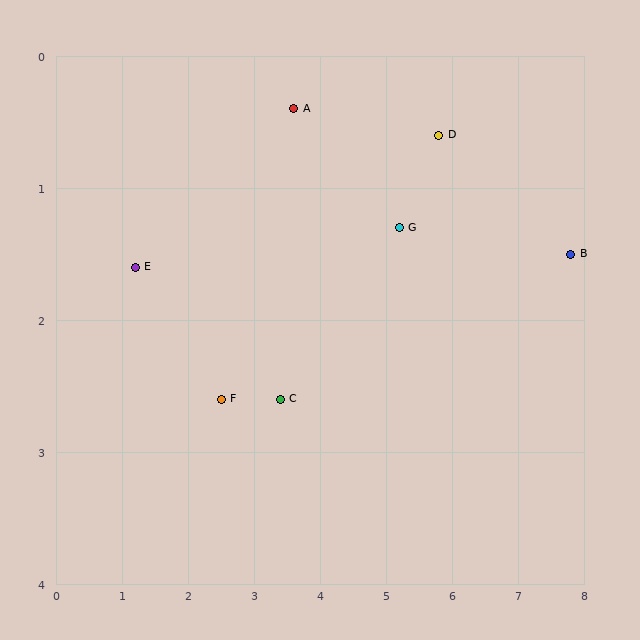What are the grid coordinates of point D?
Point D is at approximately (5.8, 0.6).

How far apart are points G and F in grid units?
Points G and F are about 3.0 grid units apart.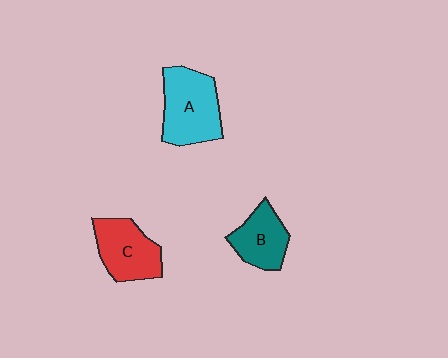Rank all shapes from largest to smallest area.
From largest to smallest: A (cyan), C (red), B (teal).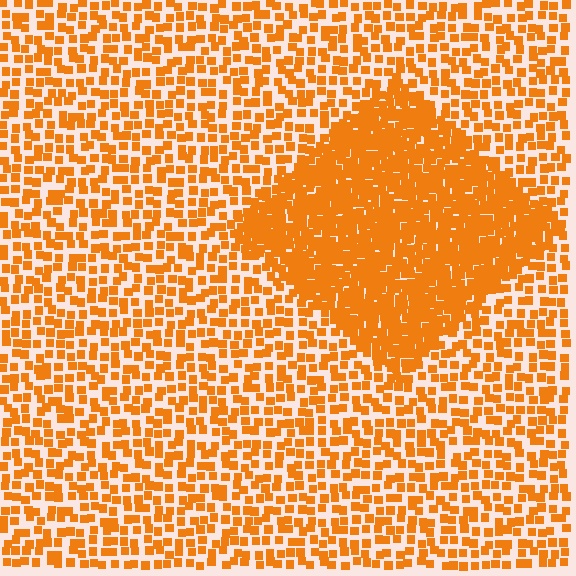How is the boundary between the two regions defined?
The boundary is defined by a change in element density (approximately 2.3x ratio). All elements are the same color, size, and shape.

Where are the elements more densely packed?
The elements are more densely packed inside the diamond boundary.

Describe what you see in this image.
The image contains small orange elements arranged at two different densities. A diamond-shaped region is visible where the elements are more densely packed than the surrounding area.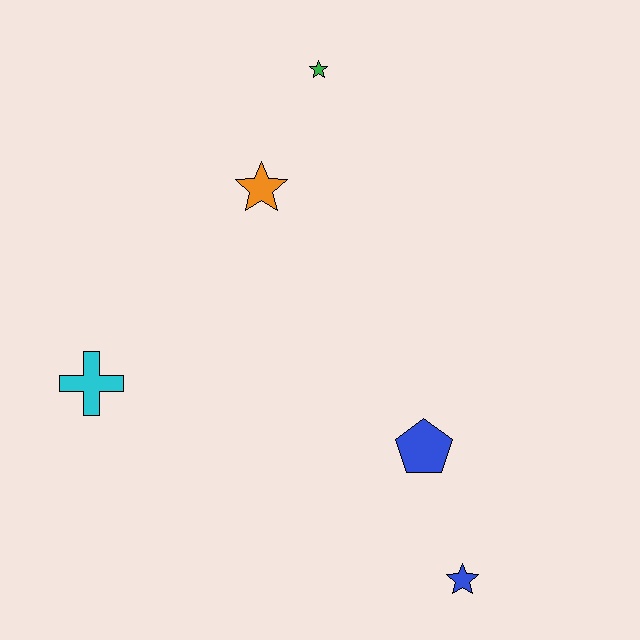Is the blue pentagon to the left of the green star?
No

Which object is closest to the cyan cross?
The orange star is closest to the cyan cross.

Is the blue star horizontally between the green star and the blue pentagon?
No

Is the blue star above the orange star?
No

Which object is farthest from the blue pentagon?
The green star is farthest from the blue pentagon.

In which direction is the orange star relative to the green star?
The orange star is below the green star.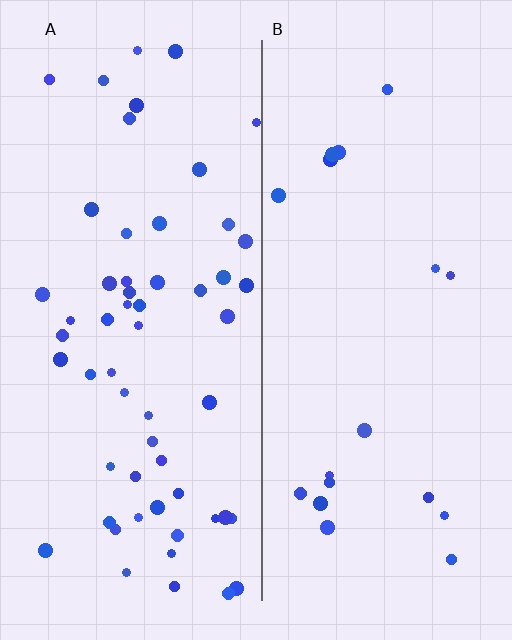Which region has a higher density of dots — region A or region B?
A (the left).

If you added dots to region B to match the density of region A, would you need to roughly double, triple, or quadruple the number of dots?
Approximately triple.